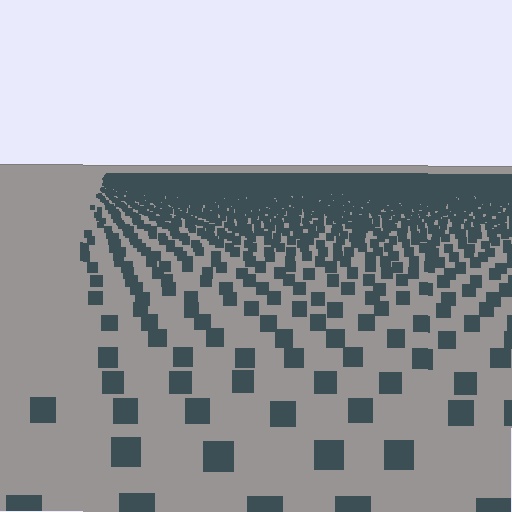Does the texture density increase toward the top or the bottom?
Density increases toward the top.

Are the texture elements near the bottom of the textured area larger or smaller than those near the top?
Larger. Near the bottom, elements are closer to the viewer and appear at a bigger on-screen size.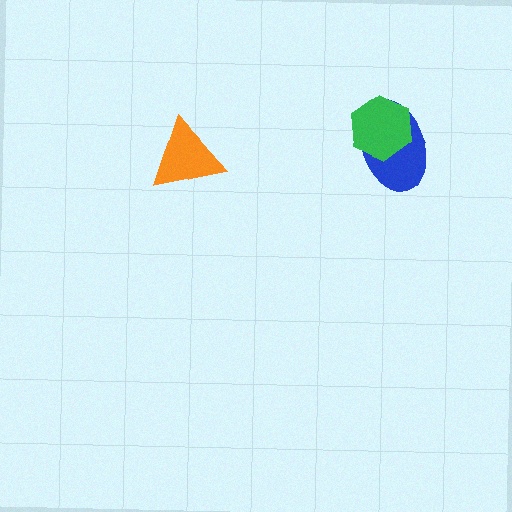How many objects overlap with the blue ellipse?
1 object overlaps with the blue ellipse.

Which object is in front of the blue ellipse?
The green hexagon is in front of the blue ellipse.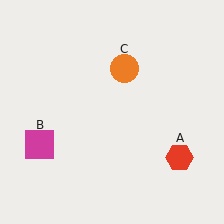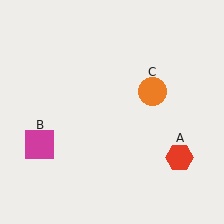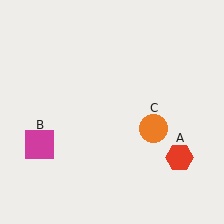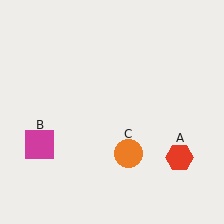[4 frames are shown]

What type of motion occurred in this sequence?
The orange circle (object C) rotated clockwise around the center of the scene.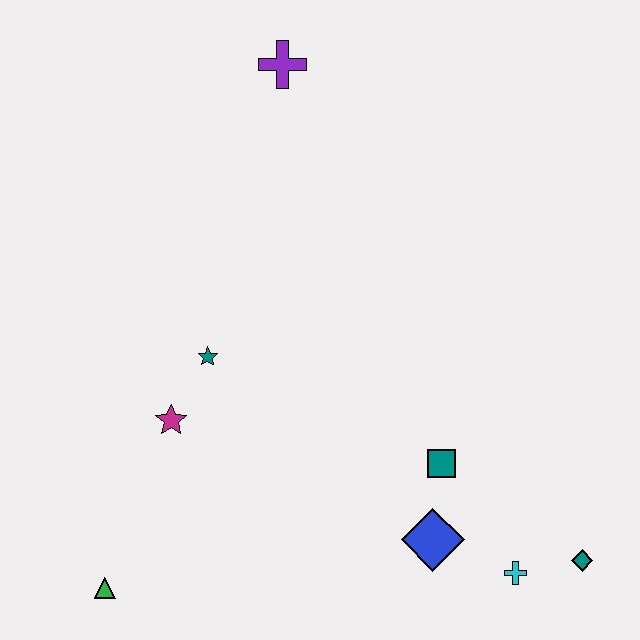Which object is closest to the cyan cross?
The teal diamond is closest to the cyan cross.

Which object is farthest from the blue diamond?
The purple cross is farthest from the blue diamond.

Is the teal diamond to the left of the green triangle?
No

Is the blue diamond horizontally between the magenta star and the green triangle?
No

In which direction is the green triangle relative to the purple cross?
The green triangle is below the purple cross.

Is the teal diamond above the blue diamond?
No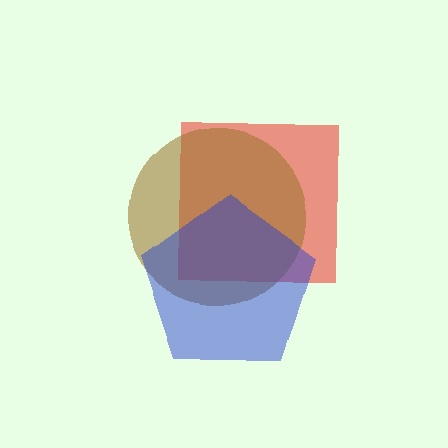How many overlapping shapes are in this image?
There are 3 overlapping shapes in the image.